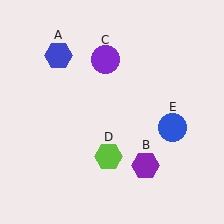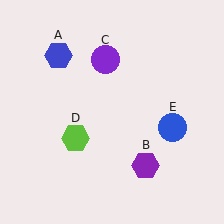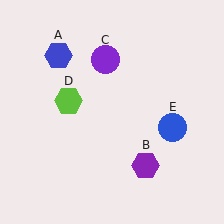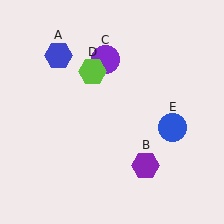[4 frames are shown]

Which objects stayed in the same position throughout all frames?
Blue hexagon (object A) and purple hexagon (object B) and purple circle (object C) and blue circle (object E) remained stationary.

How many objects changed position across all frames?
1 object changed position: lime hexagon (object D).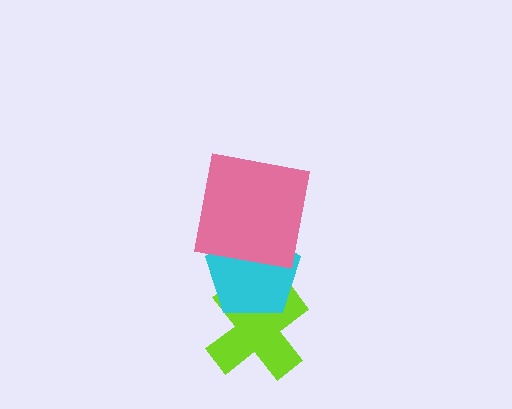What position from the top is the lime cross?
The lime cross is 3rd from the top.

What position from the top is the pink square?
The pink square is 1st from the top.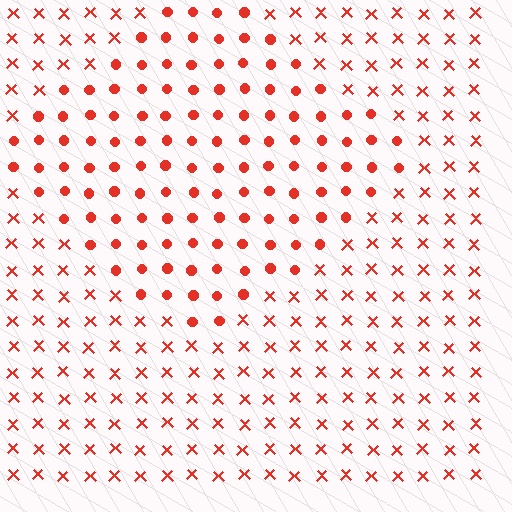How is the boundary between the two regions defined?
The boundary is defined by a change in element shape: circles inside vs. X marks outside. All elements share the same color and spacing.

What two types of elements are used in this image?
The image uses circles inside the diamond region and X marks outside it.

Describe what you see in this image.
The image is filled with small red elements arranged in a uniform grid. A diamond-shaped region contains circles, while the surrounding area contains X marks. The boundary is defined purely by the change in element shape.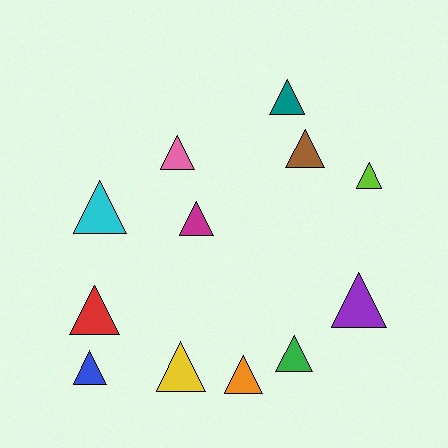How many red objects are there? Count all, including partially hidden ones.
There is 1 red object.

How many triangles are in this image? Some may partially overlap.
There are 12 triangles.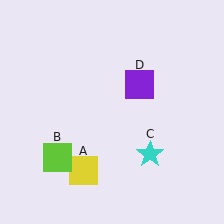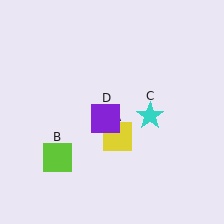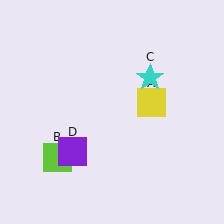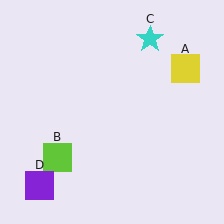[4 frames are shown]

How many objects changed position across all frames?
3 objects changed position: yellow square (object A), cyan star (object C), purple square (object D).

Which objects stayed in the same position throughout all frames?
Lime square (object B) remained stationary.